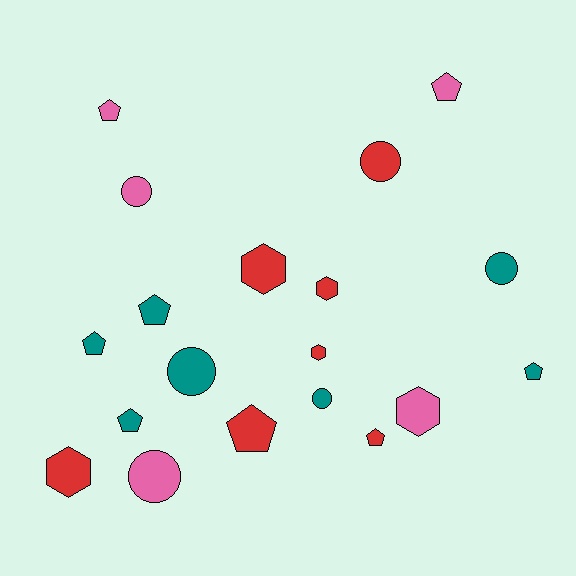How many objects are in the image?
There are 19 objects.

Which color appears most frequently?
Teal, with 7 objects.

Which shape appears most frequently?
Pentagon, with 8 objects.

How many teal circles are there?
There are 3 teal circles.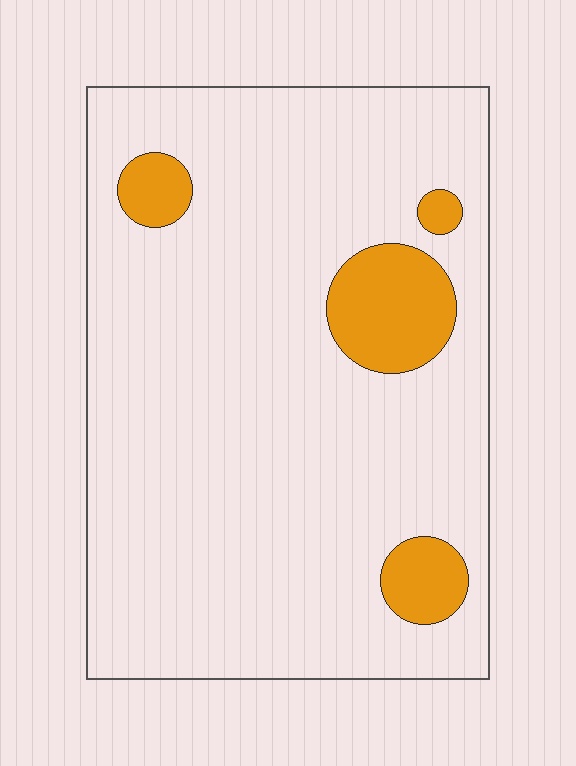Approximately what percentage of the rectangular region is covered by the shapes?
Approximately 10%.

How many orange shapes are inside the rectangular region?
4.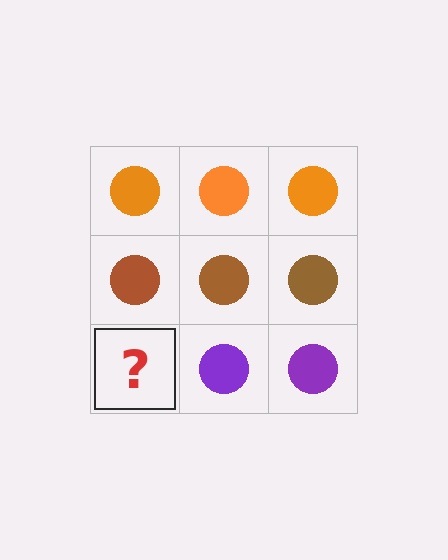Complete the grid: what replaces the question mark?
The question mark should be replaced with a purple circle.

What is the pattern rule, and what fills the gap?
The rule is that each row has a consistent color. The gap should be filled with a purple circle.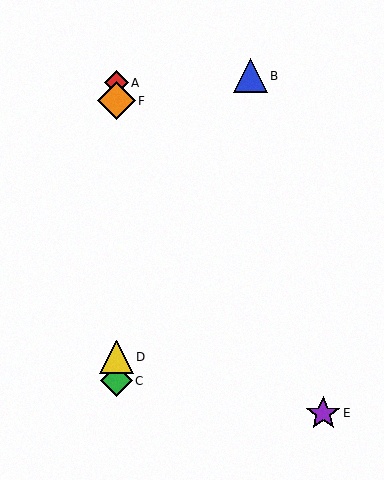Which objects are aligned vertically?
Objects A, C, D, F are aligned vertically.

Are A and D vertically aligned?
Yes, both are at x≈116.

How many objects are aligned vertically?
4 objects (A, C, D, F) are aligned vertically.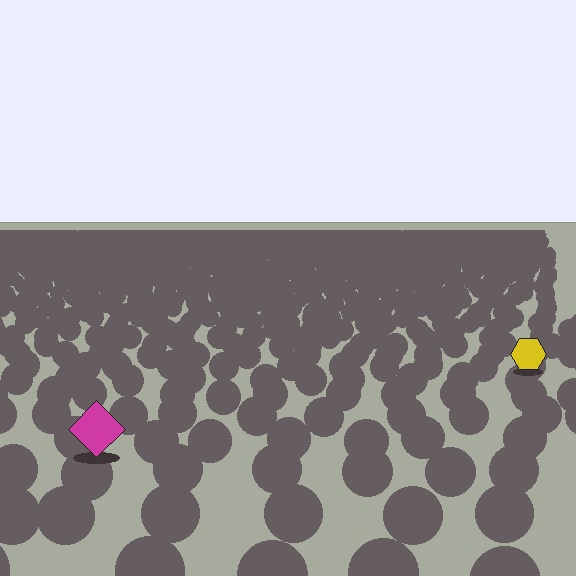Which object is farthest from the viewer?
The yellow hexagon is farthest from the viewer. It appears smaller and the ground texture around it is denser.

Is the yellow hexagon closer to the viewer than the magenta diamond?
No. The magenta diamond is closer — you can tell from the texture gradient: the ground texture is coarser near it.